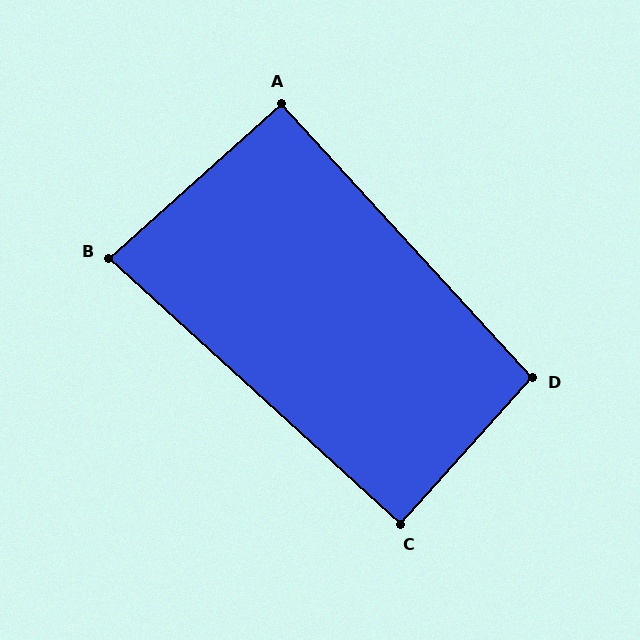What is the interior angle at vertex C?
Approximately 89 degrees (approximately right).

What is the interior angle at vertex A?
Approximately 91 degrees (approximately right).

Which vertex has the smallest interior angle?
B, at approximately 84 degrees.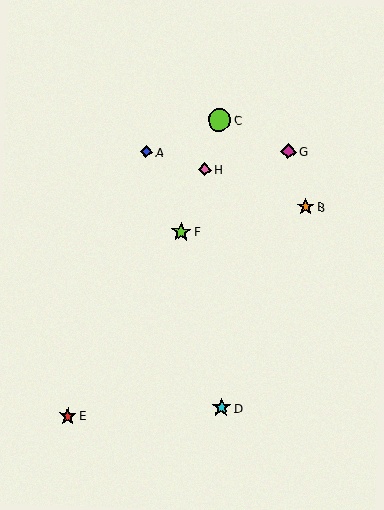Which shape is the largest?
The lime circle (labeled C) is the largest.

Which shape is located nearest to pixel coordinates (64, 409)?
The red star (labeled E) at (68, 416) is nearest to that location.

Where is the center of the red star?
The center of the red star is at (68, 416).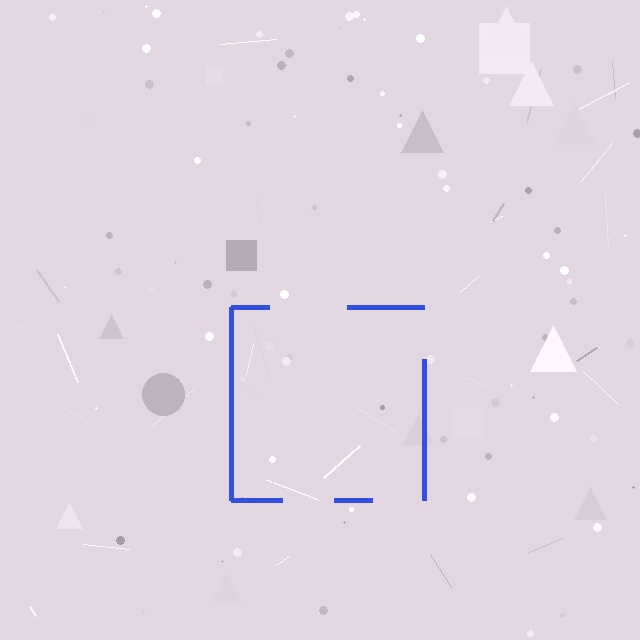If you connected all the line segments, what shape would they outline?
They would outline a square.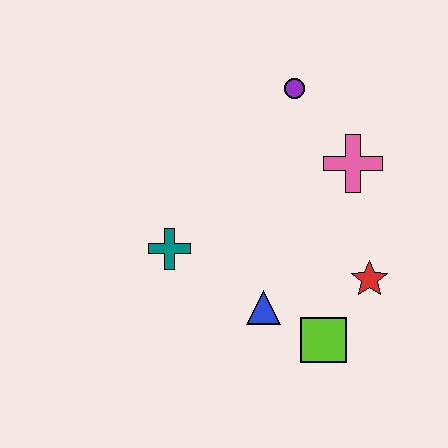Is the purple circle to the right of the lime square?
No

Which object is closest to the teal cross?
The blue triangle is closest to the teal cross.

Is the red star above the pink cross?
No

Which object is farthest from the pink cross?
The teal cross is farthest from the pink cross.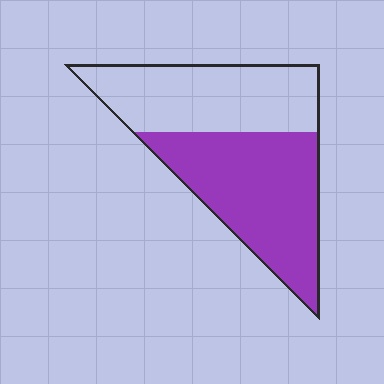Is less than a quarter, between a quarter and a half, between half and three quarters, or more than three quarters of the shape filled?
Between half and three quarters.